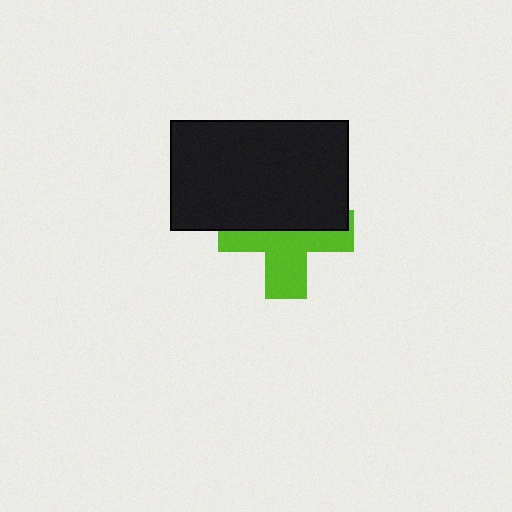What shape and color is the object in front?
The object in front is a black rectangle.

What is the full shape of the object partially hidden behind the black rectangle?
The partially hidden object is a lime cross.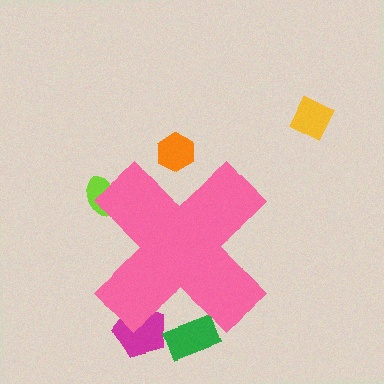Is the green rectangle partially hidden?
Yes, the green rectangle is partially hidden behind the pink cross.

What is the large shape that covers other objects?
A pink cross.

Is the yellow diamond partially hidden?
No, the yellow diamond is fully visible.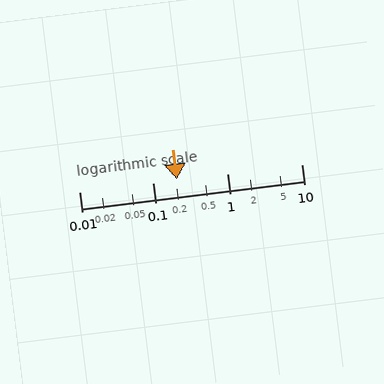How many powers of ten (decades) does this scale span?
The scale spans 3 decades, from 0.01 to 10.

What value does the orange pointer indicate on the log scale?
The pointer indicates approximately 0.21.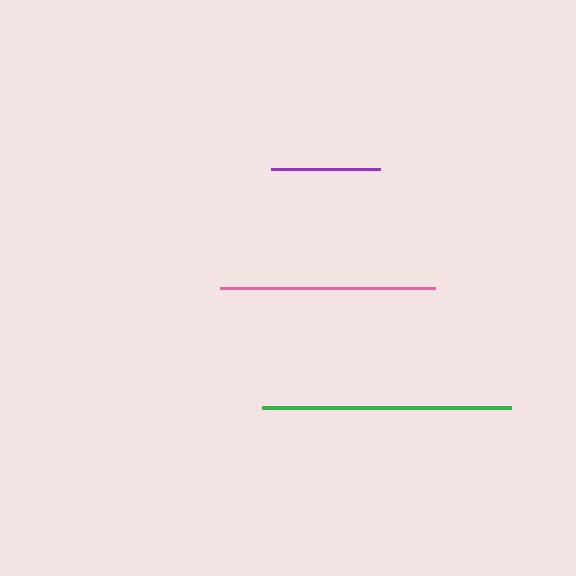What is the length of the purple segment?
The purple segment is approximately 109 pixels long.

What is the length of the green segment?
The green segment is approximately 249 pixels long.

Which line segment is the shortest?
The purple line is the shortest at approximately 109 pixels.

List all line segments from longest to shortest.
From longest to shortest: green, pink, purple.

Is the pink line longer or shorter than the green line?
The green line is longer than the pink line.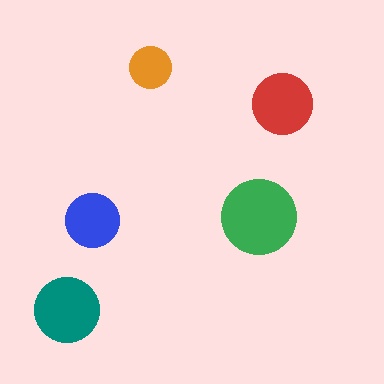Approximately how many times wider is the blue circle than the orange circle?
About 1.5 times wider.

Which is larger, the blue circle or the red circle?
The red one.